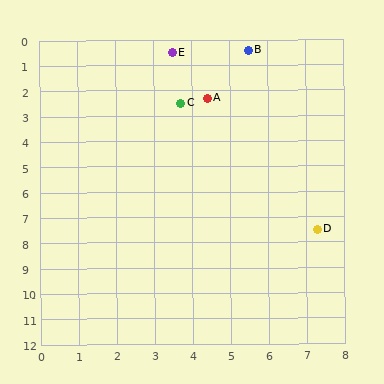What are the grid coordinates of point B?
Point B is at approximately (5.5, 0.4).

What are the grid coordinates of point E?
Point E is at approximately (3.5, 0.5).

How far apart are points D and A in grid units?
Points D and A are about 6.0 grid units apart.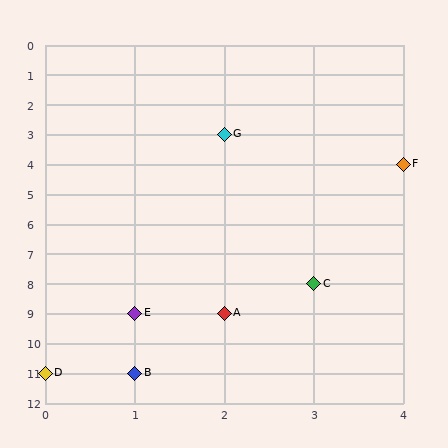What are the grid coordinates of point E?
Point E is at grid coordinates (1, 9).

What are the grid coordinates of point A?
Point A is at grid coordinates (2, 9).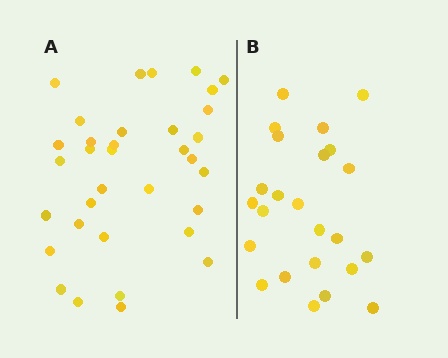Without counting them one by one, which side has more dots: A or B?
Region A (the left region) has more dots.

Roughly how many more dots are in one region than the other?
Region A has roughly 10 or so more dots than region B.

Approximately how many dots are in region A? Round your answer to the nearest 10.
About 30 dots. (The exact count is 34, which rounds to 30.)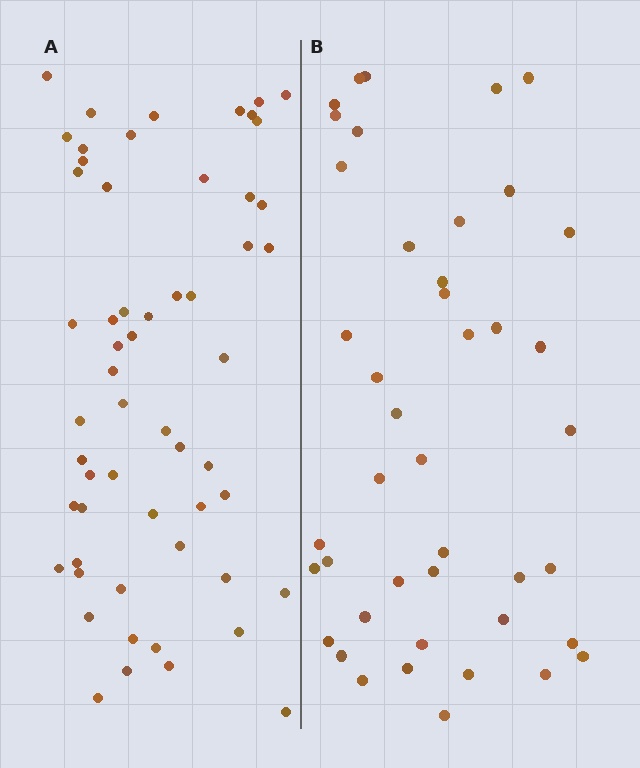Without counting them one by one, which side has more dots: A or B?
Region A (the left region) has more dots.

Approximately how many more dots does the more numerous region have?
Region A has approximately 15 more dots than region B.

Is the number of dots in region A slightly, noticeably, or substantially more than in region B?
Region A has noticeably more, but not dramatically so. The ratio is roughly 1.3 to 1.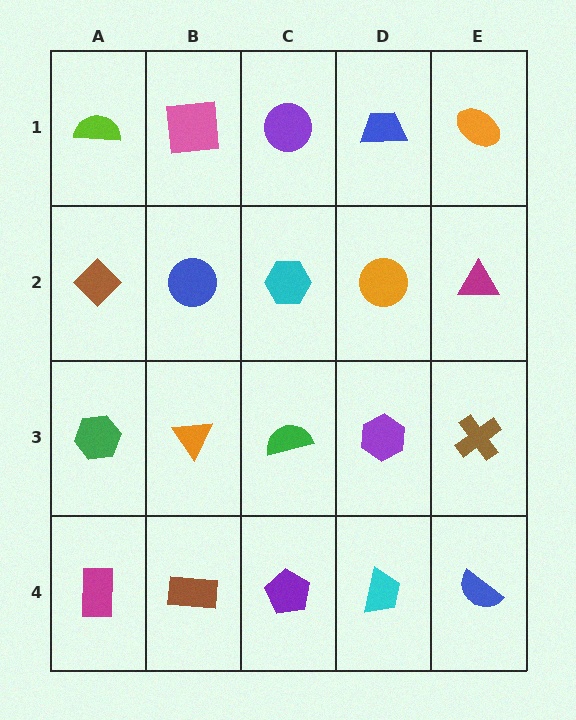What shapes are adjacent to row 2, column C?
A purple circle (row 1, column C), a green semicircle (row 3, column C), a blue circle (row 2, column B), an orange circle (row 2, column D).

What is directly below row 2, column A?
A green hexagon.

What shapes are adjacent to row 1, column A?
A brown diamond (row 2, column A), a pink square (row 1, column B).